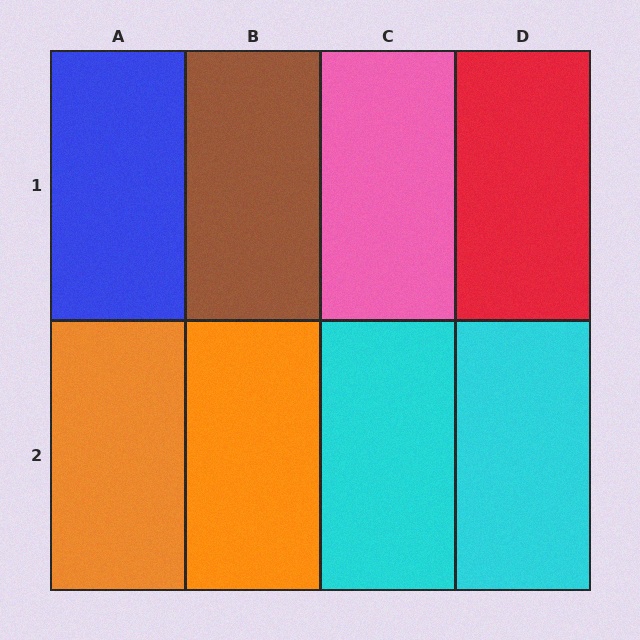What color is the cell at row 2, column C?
Cyan.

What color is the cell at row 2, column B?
Orange.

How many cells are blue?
1 cell is blue.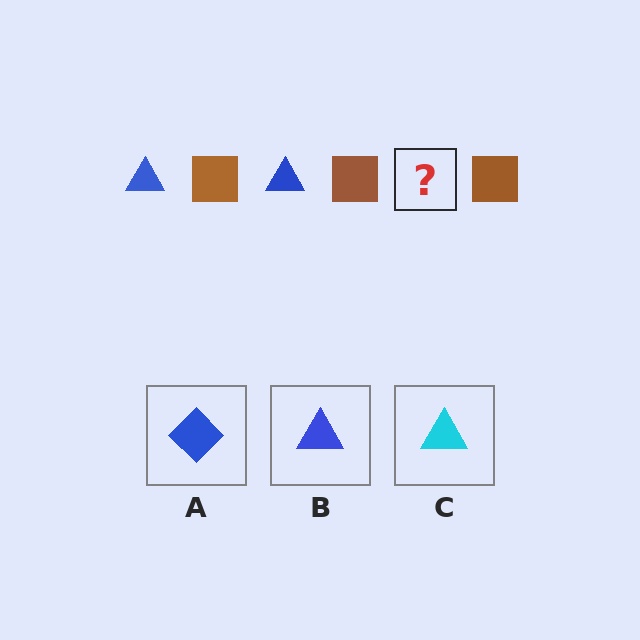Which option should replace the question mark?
Option B.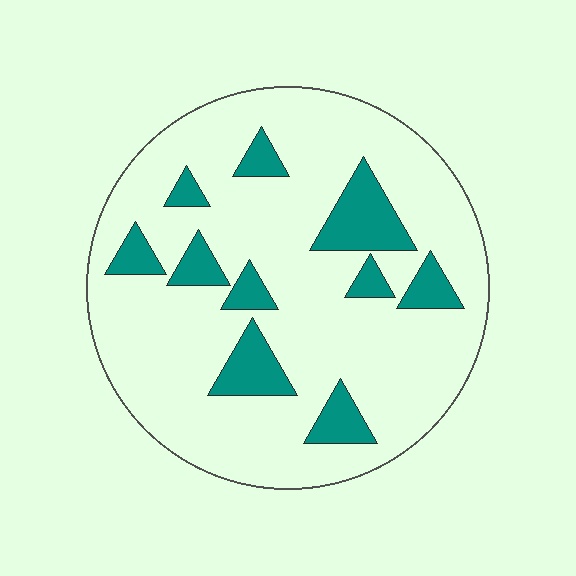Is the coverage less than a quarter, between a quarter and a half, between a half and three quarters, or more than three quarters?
Less than a quarter.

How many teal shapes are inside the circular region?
10.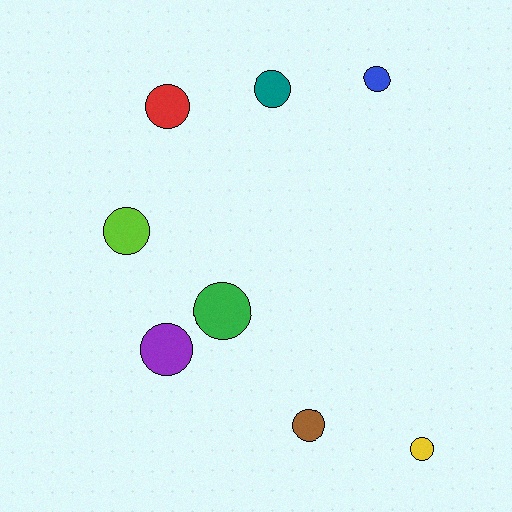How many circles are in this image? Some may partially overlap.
There are 8 circles.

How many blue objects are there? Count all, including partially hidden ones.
There is 1 blue object.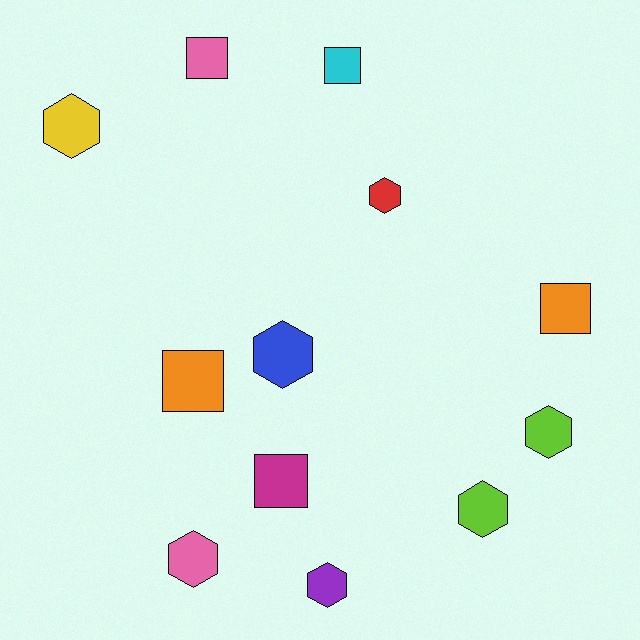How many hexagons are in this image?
There are 7 hexagons.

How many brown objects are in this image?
There are no brown objects.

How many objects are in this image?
There are 12 objects.